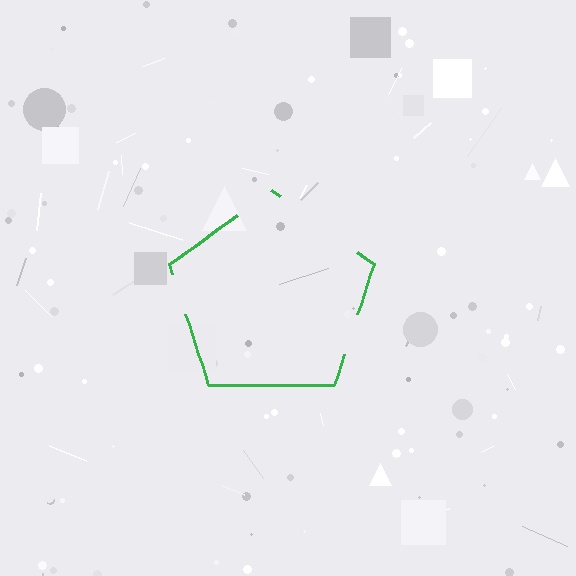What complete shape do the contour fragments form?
The contour fragments form a pentagon.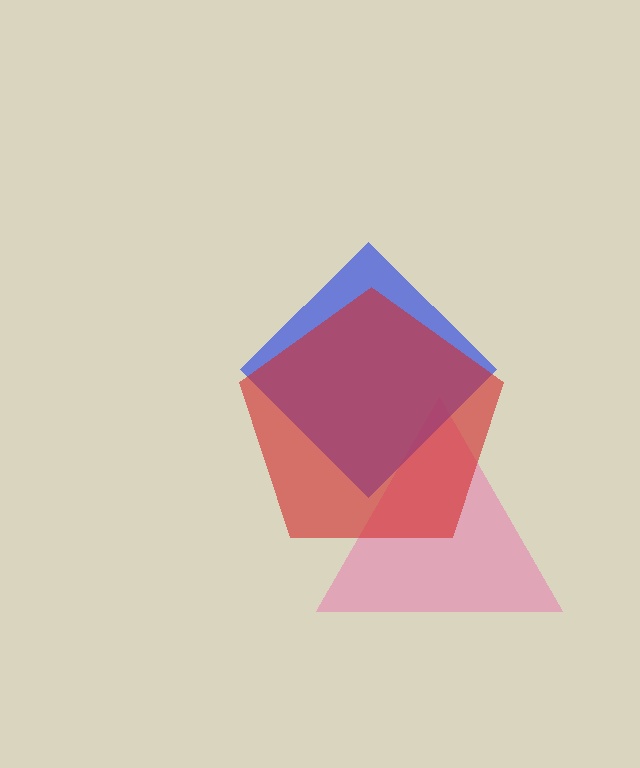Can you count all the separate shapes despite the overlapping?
Yes, there are 3 separate shapes.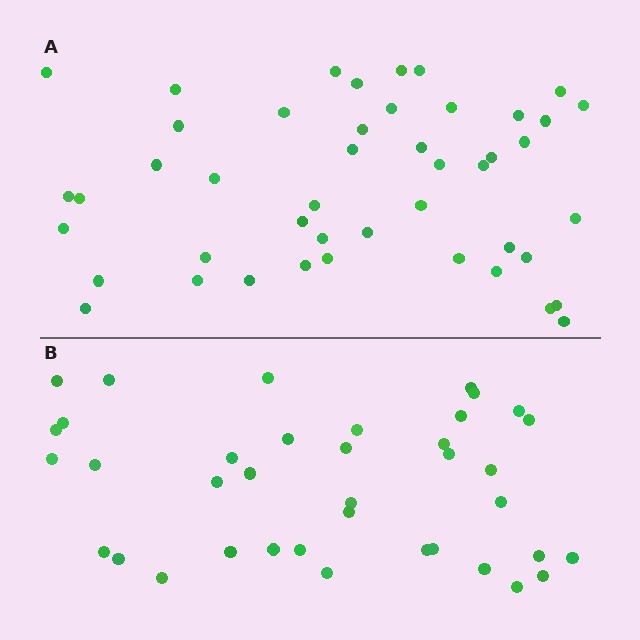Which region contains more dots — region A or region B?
Region A (the top region) has more dots.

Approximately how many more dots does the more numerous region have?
Region A has roughly 8 or so more dots than region B.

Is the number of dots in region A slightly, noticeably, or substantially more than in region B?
Region A has only slightly more — the two regions are fairly close. The ratio is roughly 1.2 to 1.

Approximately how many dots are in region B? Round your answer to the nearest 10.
About 40 dots. (The exact count is 38, which rounds to 40.)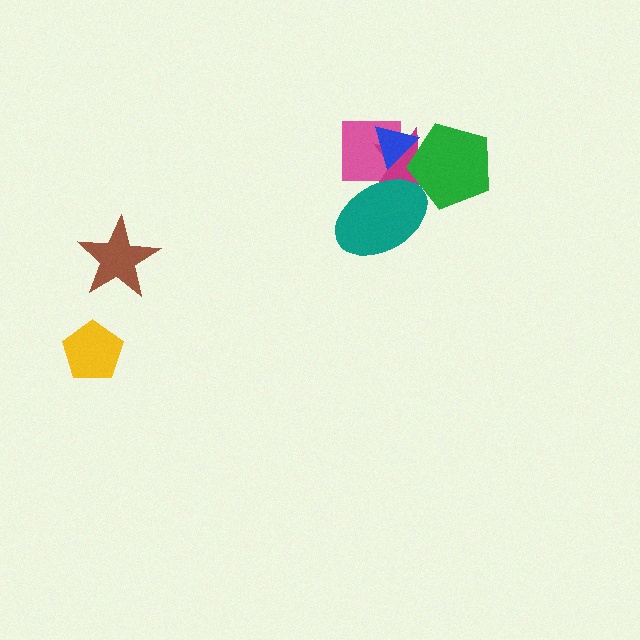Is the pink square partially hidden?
Yes, it is partially covered by another shape.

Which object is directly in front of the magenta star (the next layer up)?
The teal ellipse is directly in front of the magenta star.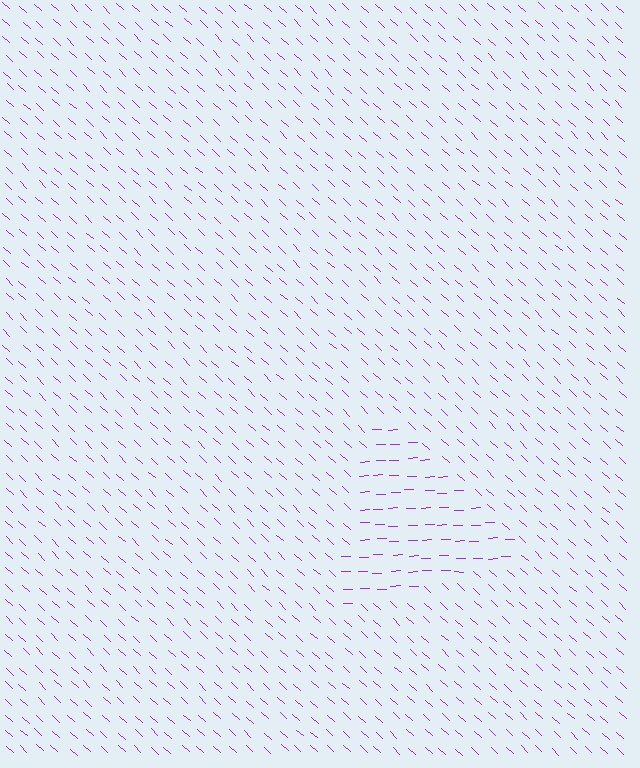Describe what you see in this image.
The image is filled with small purple line segments. A triangle region in the image has lines oriented differently from the surrounding lines, creating a visible texture boundary.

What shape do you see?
I see a triangle.